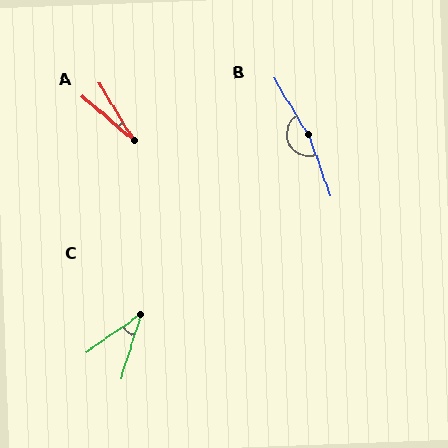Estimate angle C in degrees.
Approximately 38 degrees.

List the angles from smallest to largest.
A (18°), C (38°), B (169°).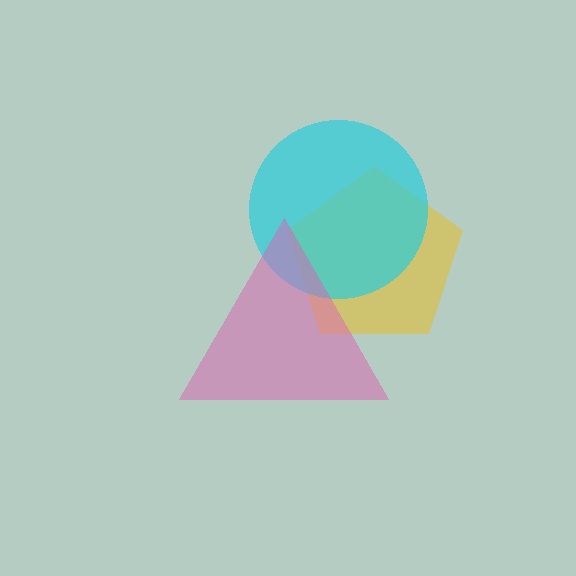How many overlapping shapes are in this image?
There are 3 overlapping shapes in the image.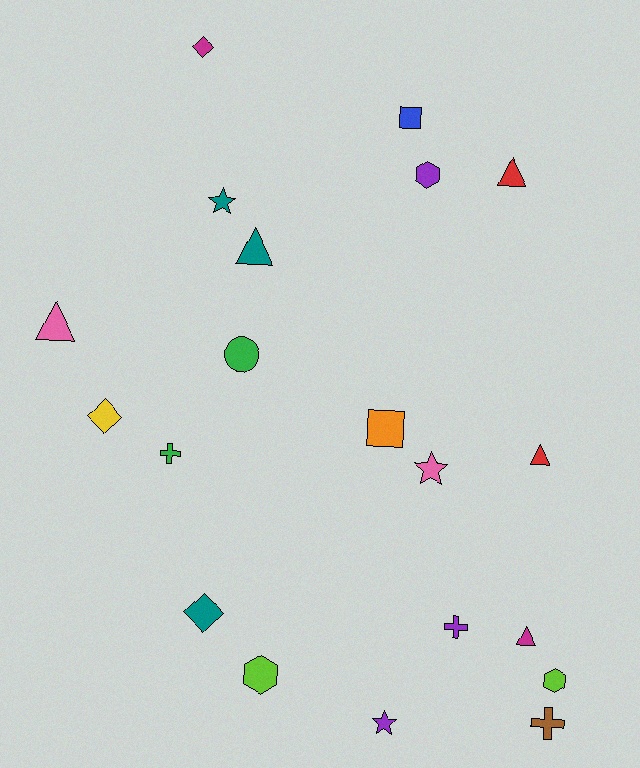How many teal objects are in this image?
There are 3 teal objects.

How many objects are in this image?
There are 20 objects.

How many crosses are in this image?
There are 3 crosses.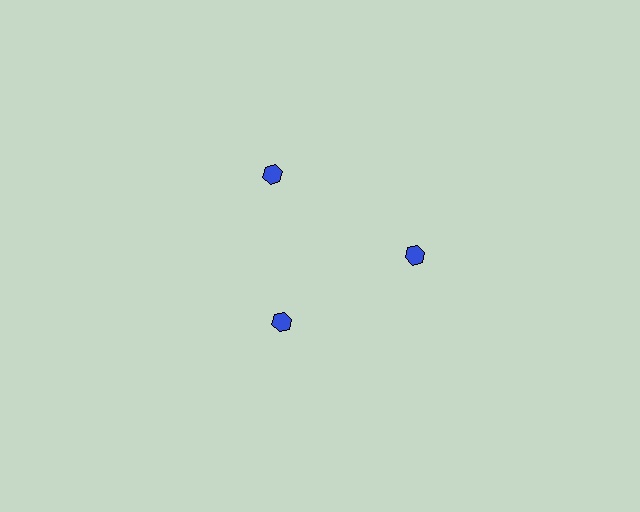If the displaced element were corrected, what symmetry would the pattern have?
It would have 3-fold rotational symmetry — the pattern would map onto itself every 120 degrees.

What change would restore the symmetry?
The symmetry would be restored by moving it outward, back onto the ring so that all 3 hexagons sit at equal angles and equal distance from the center.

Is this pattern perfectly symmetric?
No. The 3 blue hexagons are arranged in a ring, but one element near the 7 o'clock position is pulled inward toward the center, breaking the 3-fold rotational symmetry.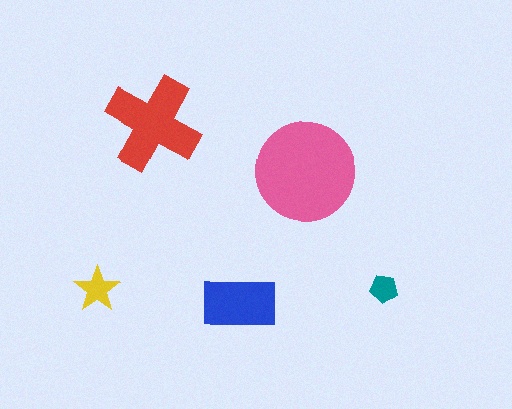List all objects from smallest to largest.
The teal pentagon, the yellow star, the blue rectangle, the red cross, the pink circle.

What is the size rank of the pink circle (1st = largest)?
1st.